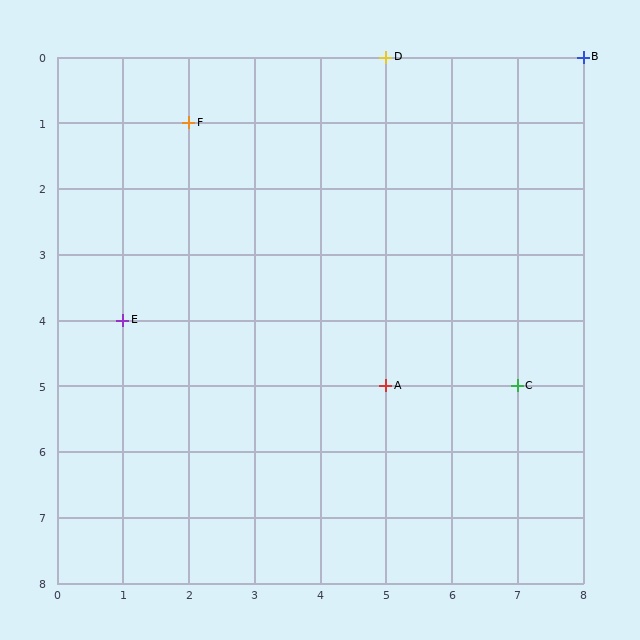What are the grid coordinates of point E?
Point E is at grid coordinates (1, 4).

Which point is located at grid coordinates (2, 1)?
Point F is at (2, 1).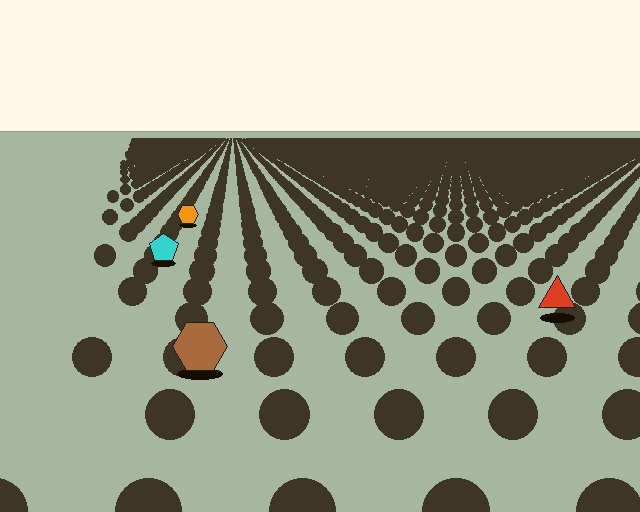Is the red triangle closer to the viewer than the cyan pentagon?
Yes. The red triangle is closer — you can tell from the texture gradient: the ground texture is coarser near it.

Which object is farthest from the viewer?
The orange hexagon is farthest from the viewer. It appears smaller and the ground texture around it is denser.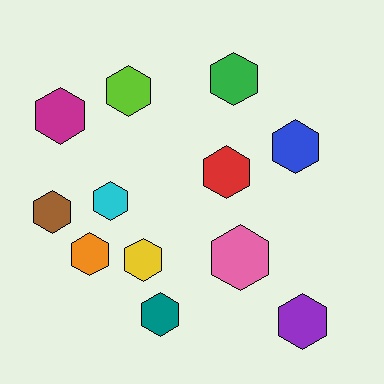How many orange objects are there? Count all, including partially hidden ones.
There is 1 orange object.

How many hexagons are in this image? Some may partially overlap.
There are 12 hexagons.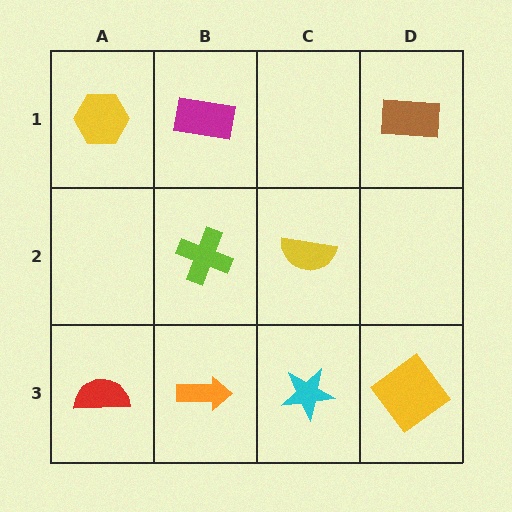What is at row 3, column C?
A cyan star.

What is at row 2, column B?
A lime cross.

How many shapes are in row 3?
4 shapes.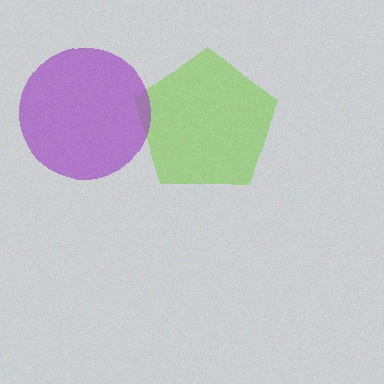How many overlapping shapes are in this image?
There are 2 overlapping shapes in the image.